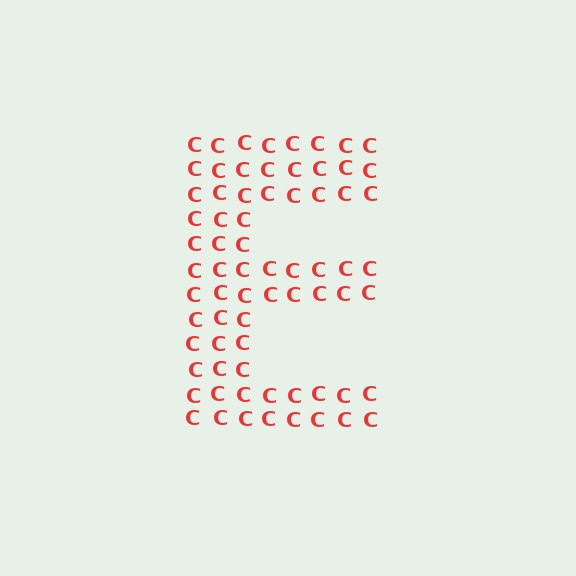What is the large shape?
The large shape is the letter E.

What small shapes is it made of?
It is made of small letter C's.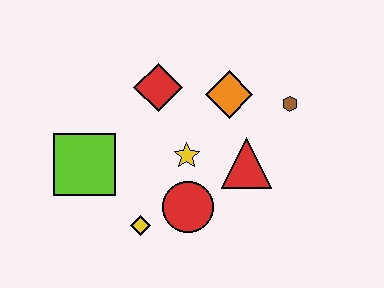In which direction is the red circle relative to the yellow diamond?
The red circle is to the right of the yellow diamond.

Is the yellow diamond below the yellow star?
Yes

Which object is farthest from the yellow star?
The brown hexagon is farthest from the yellow star.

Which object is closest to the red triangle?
The yellow star is closest to the red triangle.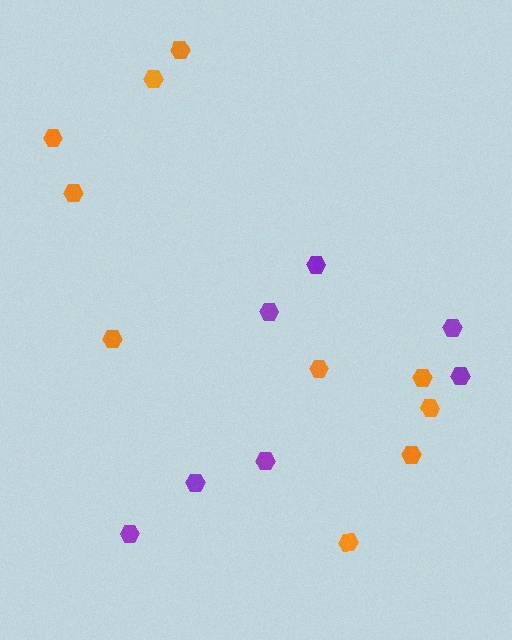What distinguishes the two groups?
There are 2 groups: one group of orange hexagons (10) and one group of purple hexagons (7).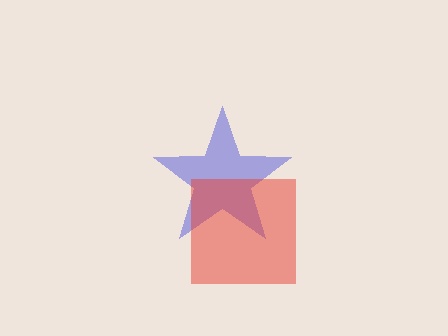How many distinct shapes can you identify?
There are 2 distinct shapes: a blue star, a red square.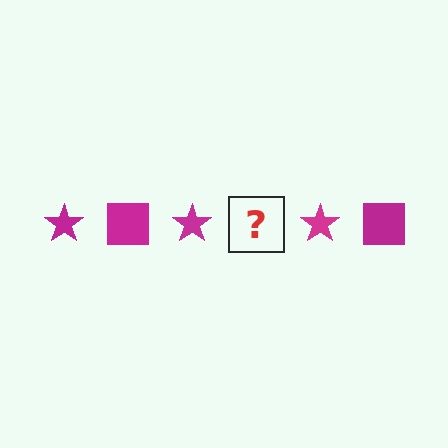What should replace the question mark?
The question mark should be replaced with a magenta square.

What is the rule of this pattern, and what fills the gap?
The rule is that the pattern cycles through star, square shapes in magenta. The gap should be filled with a magenta square.